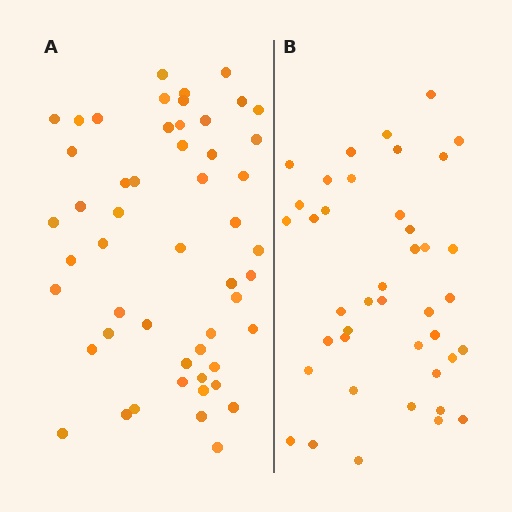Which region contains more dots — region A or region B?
Region A (the left region) has more dots.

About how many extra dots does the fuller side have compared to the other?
Region A has roughly 12 or so more dots than region B.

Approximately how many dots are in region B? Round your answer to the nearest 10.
About 40 dots. (The exact count is 41, which rounds to 40.)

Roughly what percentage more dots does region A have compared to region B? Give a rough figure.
About 25% more.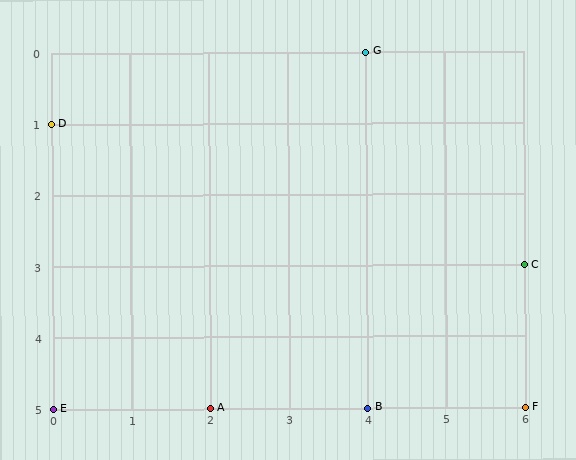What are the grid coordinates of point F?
Point F is at grid coordinates (6, 5).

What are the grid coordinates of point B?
Point B is at grid coordinates (4, 5).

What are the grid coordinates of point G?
Point G is at grid coordinates (4, 0).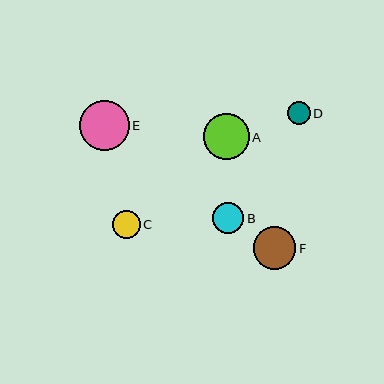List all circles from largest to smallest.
From largest to smallest: E, A, F, B, C, D.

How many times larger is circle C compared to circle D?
Circle C is approximately 1.2 times the size of circle D.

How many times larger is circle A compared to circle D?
Circle A is approximately 2.0 times the size of circle D.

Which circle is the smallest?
Circle D is the smallest with a size of approximately 22 pixels.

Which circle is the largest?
Circle E is the largest with a size of approximately 50 pixels.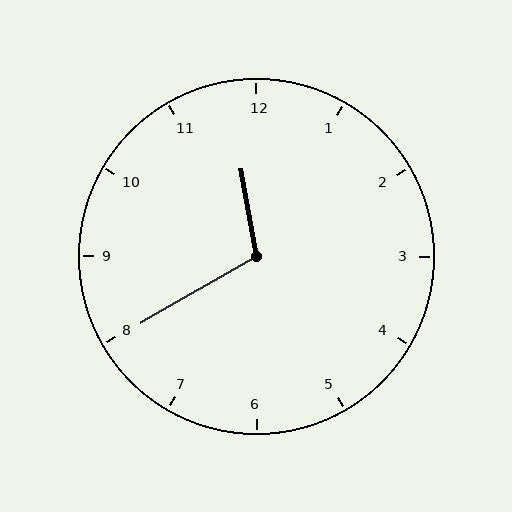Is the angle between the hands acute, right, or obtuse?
It is obtuse.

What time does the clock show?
11:40.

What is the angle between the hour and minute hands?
Approximately 110 degrees.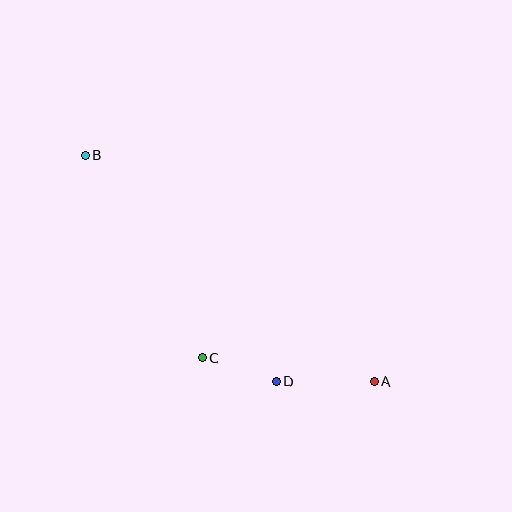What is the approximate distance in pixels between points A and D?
The distance between A and D is approximately 98 pixels.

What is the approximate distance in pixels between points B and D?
The distance between B and D is approximately 296 pixels.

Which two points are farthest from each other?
Points A and B are farthest from each other.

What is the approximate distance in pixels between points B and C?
The distance between B and C is approximately 234 pixels.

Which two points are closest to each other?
Points C and D are closest to each other.